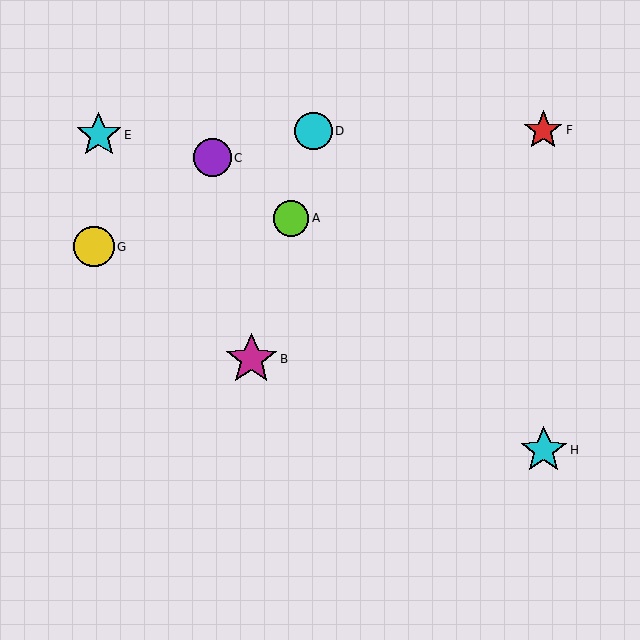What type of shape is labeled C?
Shape C is a purple circle.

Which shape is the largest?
The magenta star (labeled B) is the largest.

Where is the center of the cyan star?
The center of the cyan star is at (99, 135).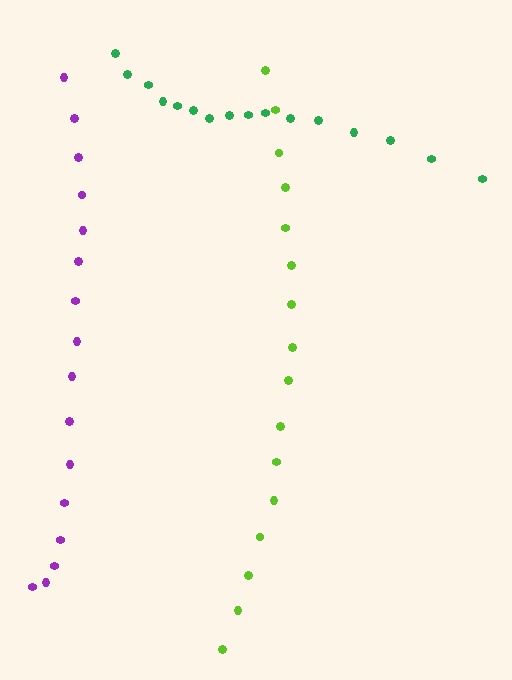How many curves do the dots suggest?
There are 3 distinct paths.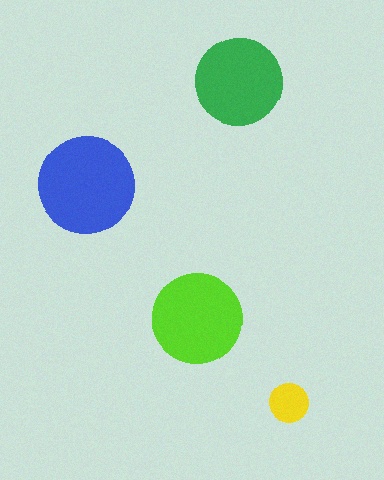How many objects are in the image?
There are 4 objects in the image.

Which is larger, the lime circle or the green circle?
The lime one.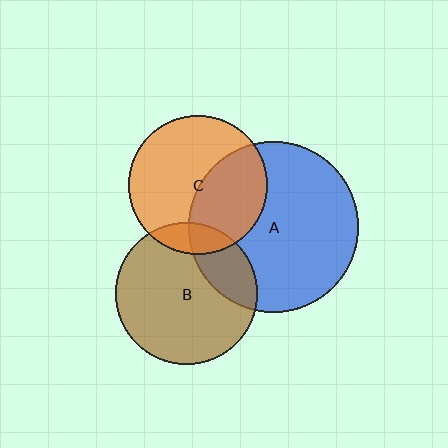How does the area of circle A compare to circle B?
Approximately 1.4 times.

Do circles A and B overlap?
Yes.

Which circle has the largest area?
Circle A (blue).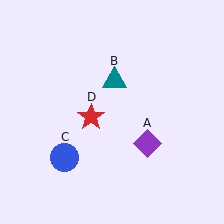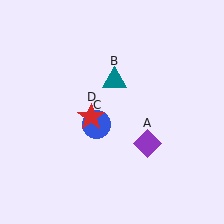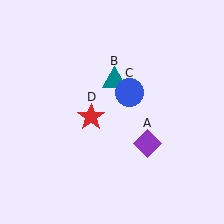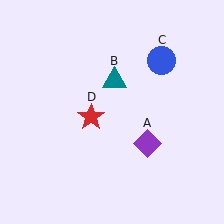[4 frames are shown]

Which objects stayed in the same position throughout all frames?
Purple diamond (object A) and teal triangle (object B) and red star (object D) remained stationary.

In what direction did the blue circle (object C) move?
The blue circle (object C) moved up and to the right.